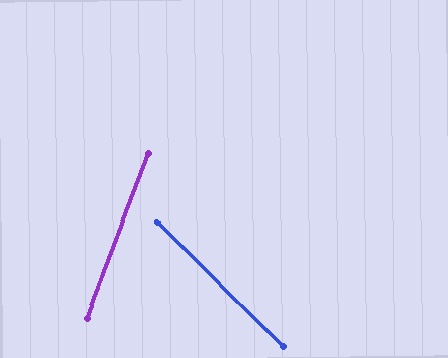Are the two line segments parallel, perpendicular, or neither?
Neither parallel nor perpendicular — they differ by about 66°.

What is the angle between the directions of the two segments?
Approximately 66 degrees.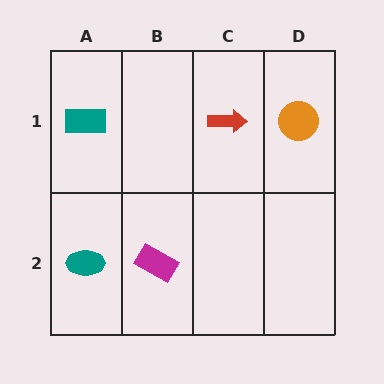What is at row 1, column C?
A red arrow.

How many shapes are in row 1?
3 shapes.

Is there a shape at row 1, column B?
No, that cell is empty.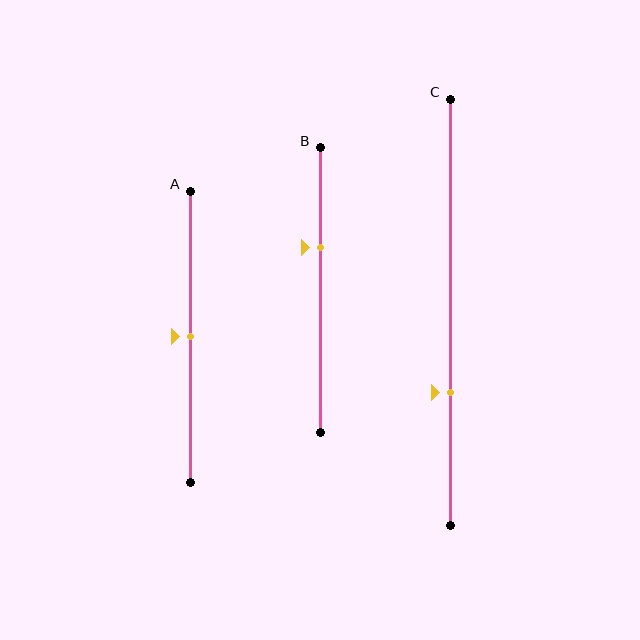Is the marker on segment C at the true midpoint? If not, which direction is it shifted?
No, the marker on segment C is shifted downward by about 19% of the segment length.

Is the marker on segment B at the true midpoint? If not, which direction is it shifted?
No, the marker on segment B is shifted upward by about 15% of the segment length.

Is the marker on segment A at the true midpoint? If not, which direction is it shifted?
Yes, the marker on segment A is at the true midpoint.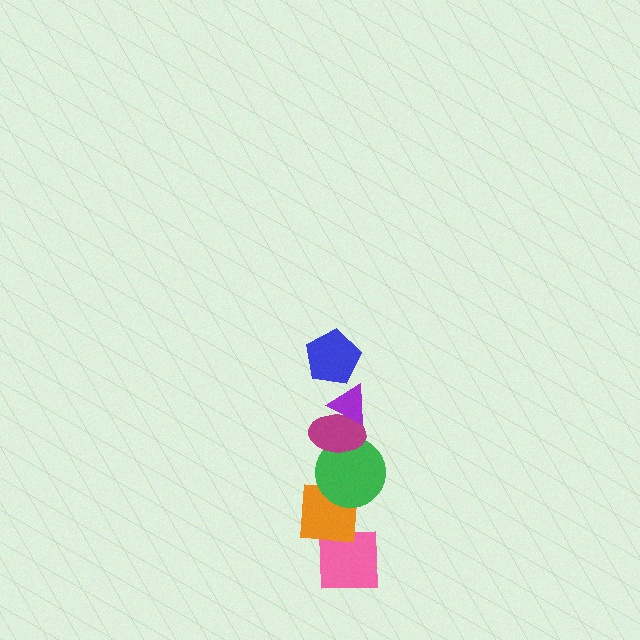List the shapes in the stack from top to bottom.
From top to bottom: the blue pentagon, the purple triangle, the magenta ellipse, the green circle, the orange square, the pink square.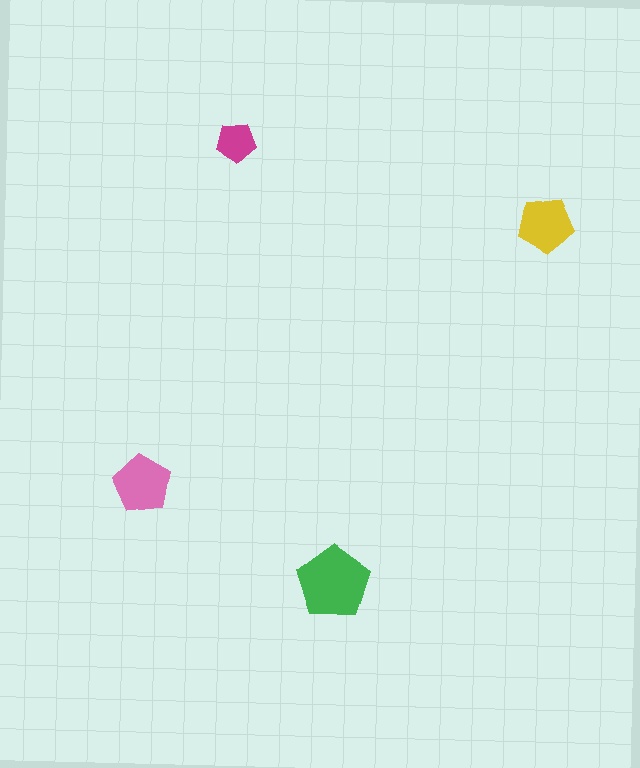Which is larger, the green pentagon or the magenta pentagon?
The green one.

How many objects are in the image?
There are 4 objects in the image.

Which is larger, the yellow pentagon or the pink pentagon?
The pink one.